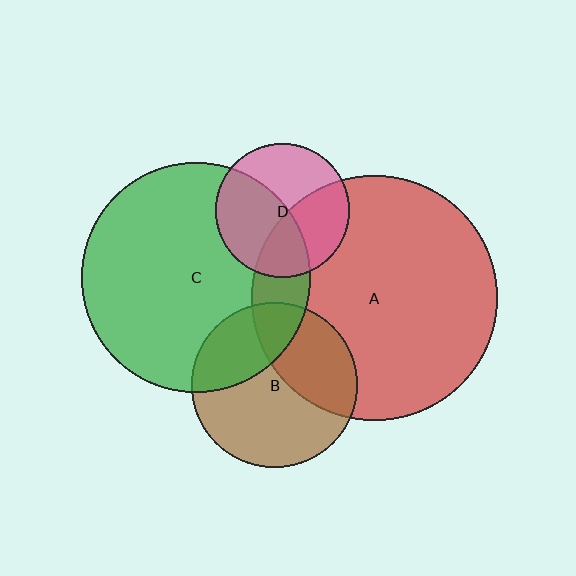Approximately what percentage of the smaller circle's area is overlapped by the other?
Approximately 50%.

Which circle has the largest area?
Circle A (red).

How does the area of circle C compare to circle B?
Approximately 1.9 times.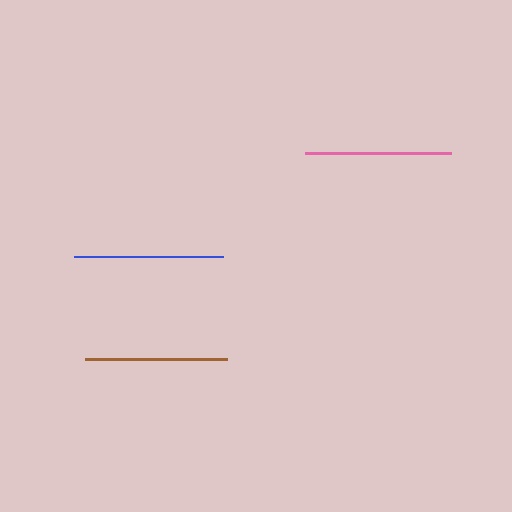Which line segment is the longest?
The blue line is the longest at approximately 149 pixels.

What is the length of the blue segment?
The blue segment is approximately 149 pixels long.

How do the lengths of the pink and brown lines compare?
The pink and brown lines are approximately the same length.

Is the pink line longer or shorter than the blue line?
The blue line is longer than the pink line.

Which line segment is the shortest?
The brown line is the shortest at approximately 142 pixels.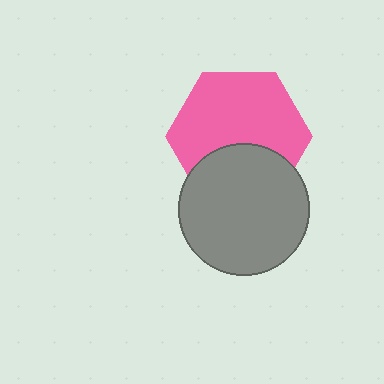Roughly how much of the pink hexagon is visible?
Most of it is visible (roughly 66%).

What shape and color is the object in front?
The object in front is a gray circle.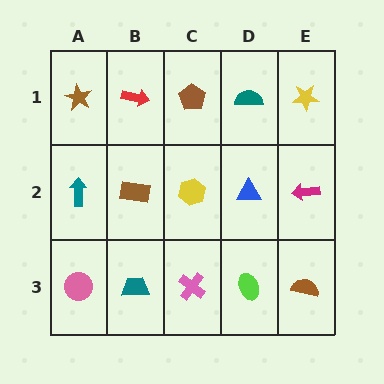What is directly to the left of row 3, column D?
A pink cross.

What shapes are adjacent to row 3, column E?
A magenta arrow (row 2, column E), a lime ellipse (row 3, column D).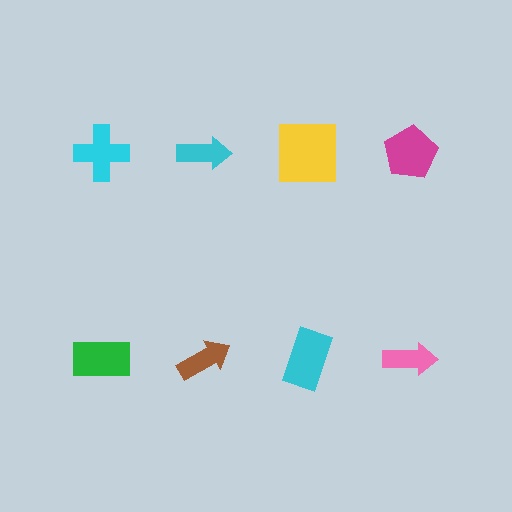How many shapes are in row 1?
4 shapes.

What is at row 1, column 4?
A magenta pentagon.